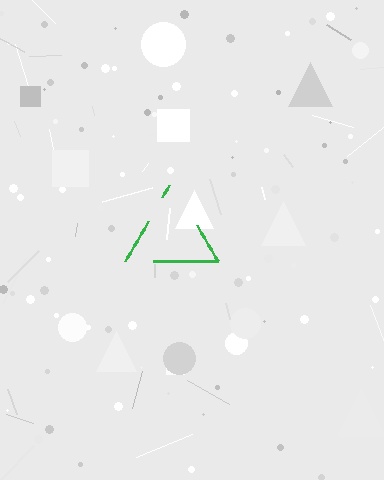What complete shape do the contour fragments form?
The contour fragments form a triangle.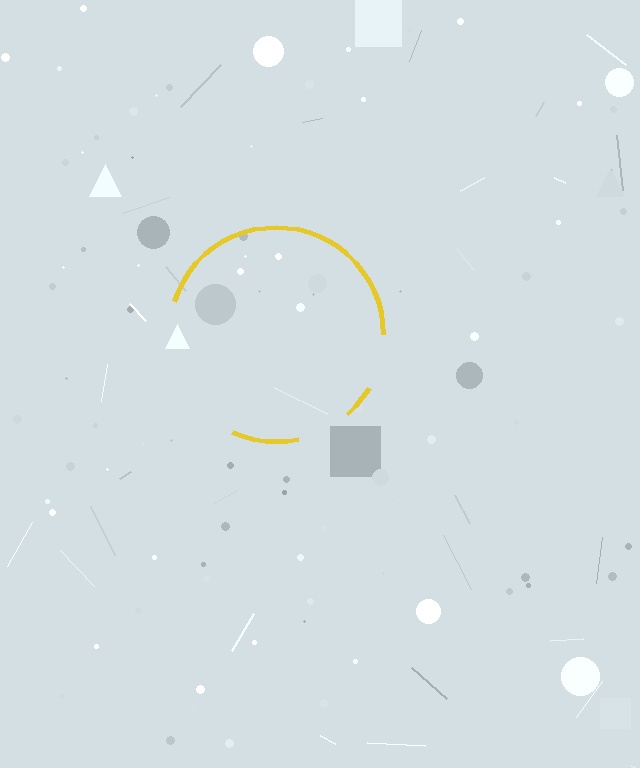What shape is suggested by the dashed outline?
The dashed outline suggests a circle.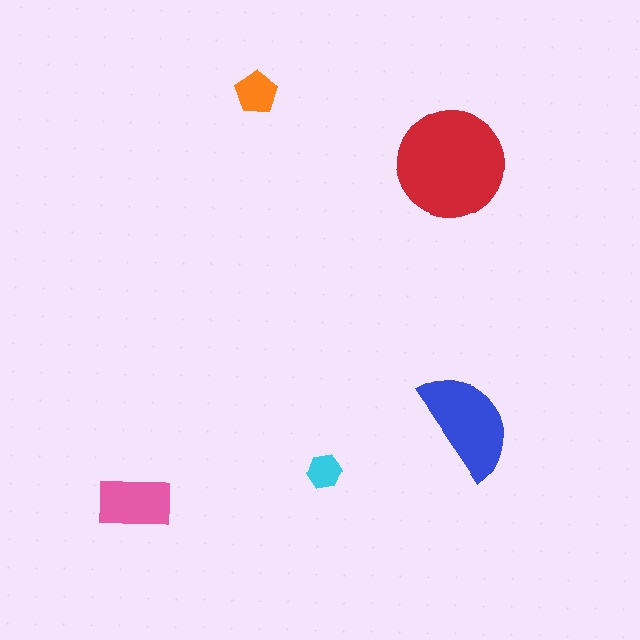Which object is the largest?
The red circle.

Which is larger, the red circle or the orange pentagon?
The red circle.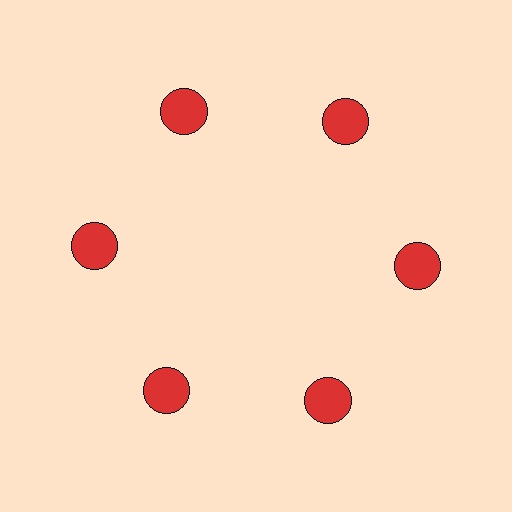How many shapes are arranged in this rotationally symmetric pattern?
There are 6 shapes, arranged in 6 groups of 1.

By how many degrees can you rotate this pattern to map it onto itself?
The pattern maps onto itself every 60 degrees of rotation.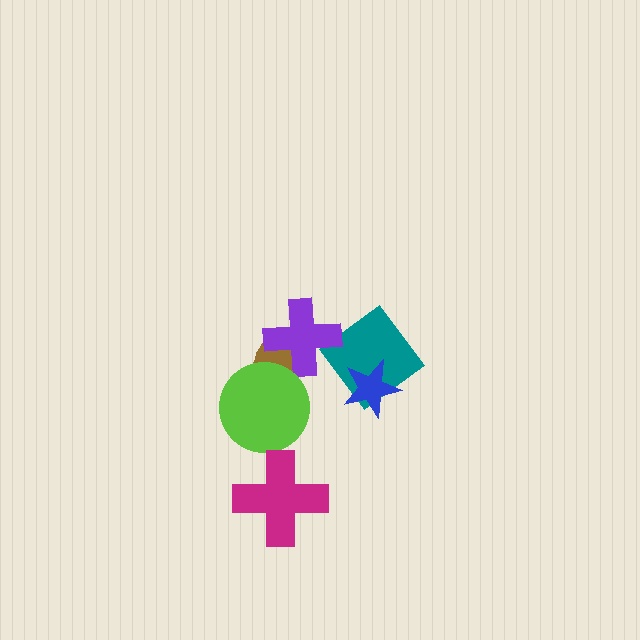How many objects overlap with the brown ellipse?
2 objects overlap with the brown ellipse.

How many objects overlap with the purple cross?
1 object overlaps with the purple cross.